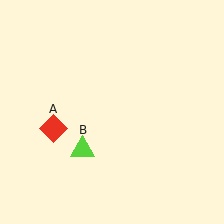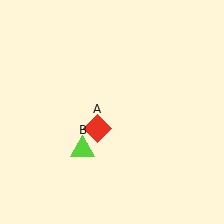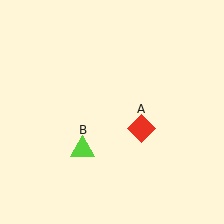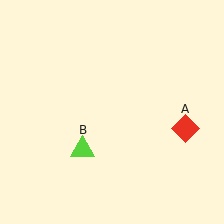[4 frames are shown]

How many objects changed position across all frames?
1 object changed position: red diamond (object A).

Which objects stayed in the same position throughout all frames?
Lime triangle (object B) remained stationary.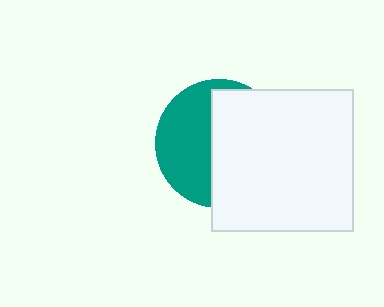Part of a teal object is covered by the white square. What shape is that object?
It is a circle.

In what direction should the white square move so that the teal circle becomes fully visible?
The white square should move right. That is the shortest direction to clear the overlap and leave the teal circle fully visible.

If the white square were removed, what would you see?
You would see the complete teal circle.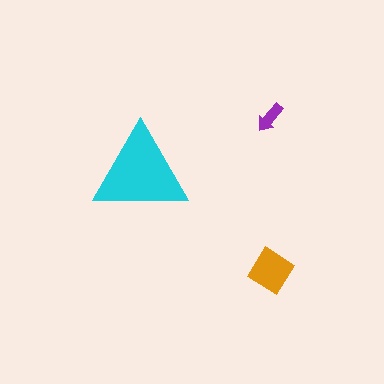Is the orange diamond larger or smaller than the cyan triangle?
Smaller.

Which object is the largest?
The cyan triangle.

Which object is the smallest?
The purple arrow.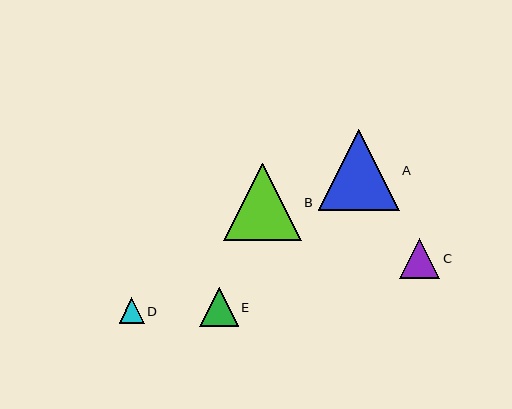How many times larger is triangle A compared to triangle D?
Triangle A is approximately 3.2 times the size of triangle D.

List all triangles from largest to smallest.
From largest to smallest: A, B, C, E, D.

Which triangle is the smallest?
Triangle D is the smallest with a size of approximately 25 pixels.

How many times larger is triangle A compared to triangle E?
Triangle A is approximately 2.1 times the size of triangle E.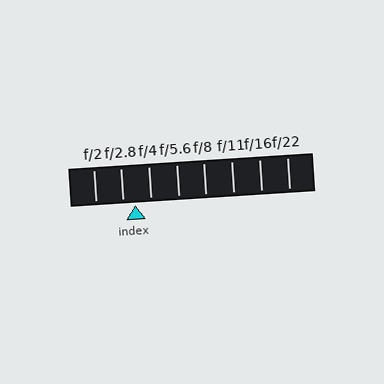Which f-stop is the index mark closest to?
The index mark is closest to f/2.8.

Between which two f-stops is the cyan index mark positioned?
The index mark is between f/2.8 and f/4.